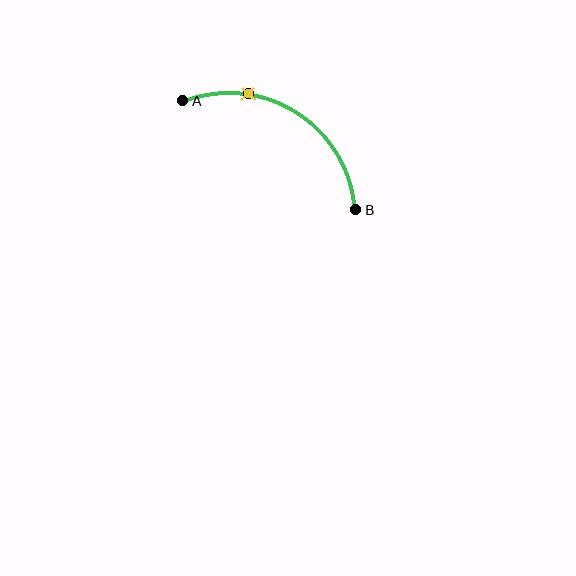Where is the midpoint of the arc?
The arc midpoint is the point on the curve farthest from the straight line joining A and B. It sits above that line.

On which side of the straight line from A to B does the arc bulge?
The arc bulges above the straight line connecting A and B.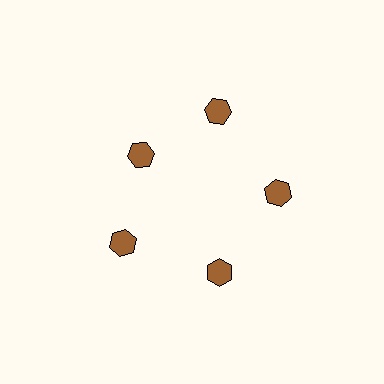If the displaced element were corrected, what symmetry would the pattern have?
It would have 5-fold rotational symmetry — the pattern would map onto itself every 72 degrees.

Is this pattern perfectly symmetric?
No. The 5 brown hexagons are arranged in a ring, but one element near the 10 o'clock position is pulled inward toward the center, breaking the 5-fold rotational symmetry.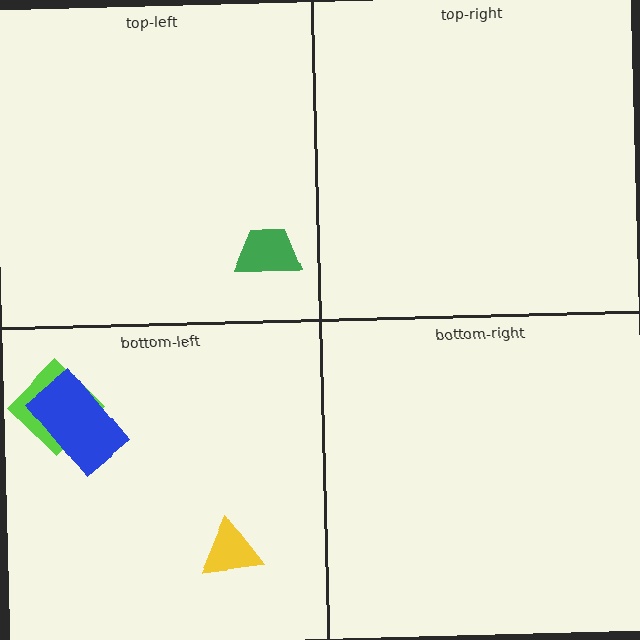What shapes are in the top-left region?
The green trapezoid.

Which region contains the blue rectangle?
The bottom-left region.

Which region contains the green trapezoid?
The top-left region.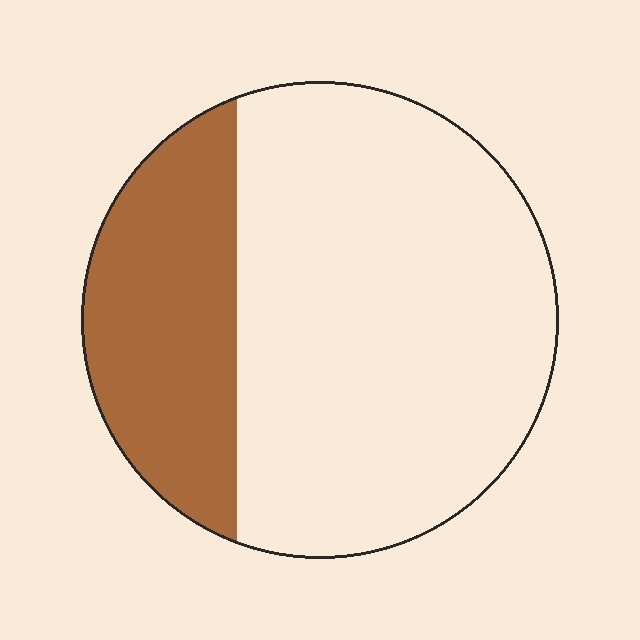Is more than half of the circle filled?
No.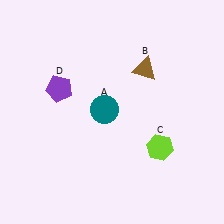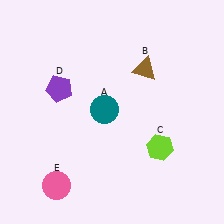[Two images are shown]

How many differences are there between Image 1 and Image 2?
There is 1 difference between the two images.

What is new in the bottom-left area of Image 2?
A pink circle (E) was added in the bottom-left area of Image 2.